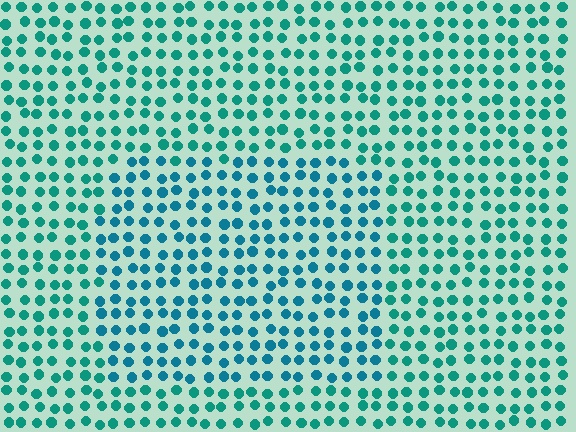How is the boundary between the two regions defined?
The boundary is defined purely by a slight shift in hue (about 23 degrees). Spacing, size, and orientation are identical on both sides.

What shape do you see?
I see a rectangle.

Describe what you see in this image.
The image is filled with small teal elements in a uniform arrangement. A rectangle-shaped region is visible where the elements are tinted to a slightly different hue, forming a subtle color boundary.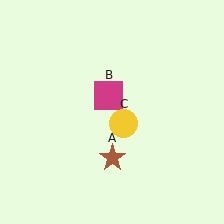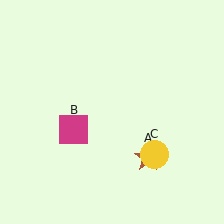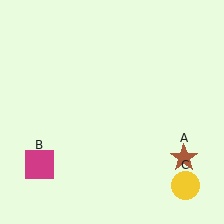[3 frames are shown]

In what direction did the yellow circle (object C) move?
The yellow circle (object C) moved down and to the right.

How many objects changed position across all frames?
3 objects changed position: brown star (object A), magenta square (object B), yellow circle (object C).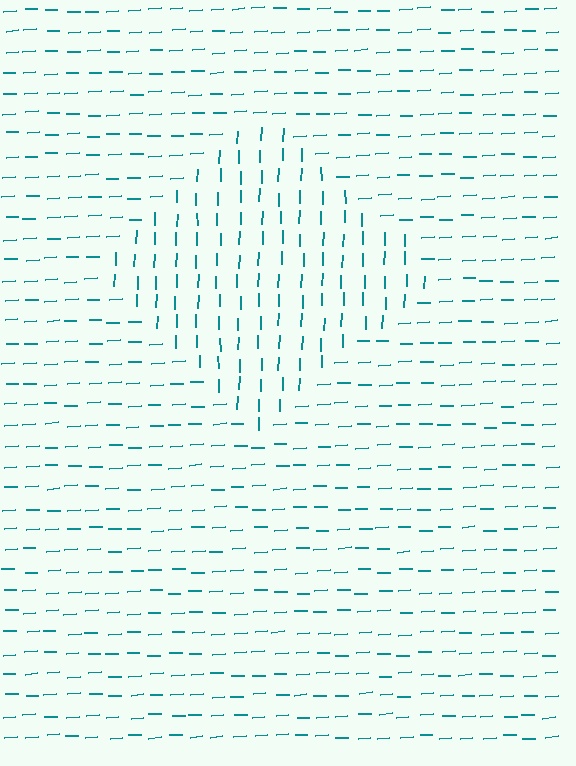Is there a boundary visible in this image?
Yes, there is a texture boundary formed by a change in line orientation.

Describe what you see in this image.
The image is filled with small teal line segments. A diamond region in the image has lines oriented differently from the surrounding lines, creating a visible texture boundary.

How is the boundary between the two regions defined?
The boundary is defined purely by a change in line orientation (approximately 86 degrees difference). All lines are the same color and thickness.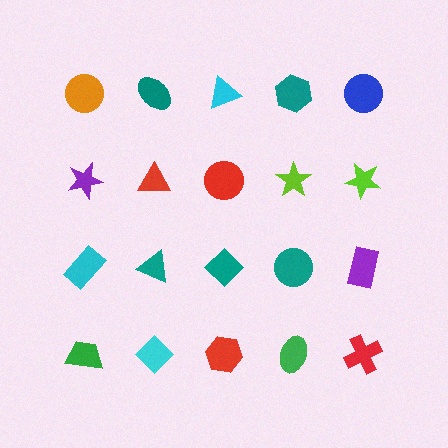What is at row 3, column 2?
A teal triangle.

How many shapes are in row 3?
5 shapes.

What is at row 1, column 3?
A cyan triangle.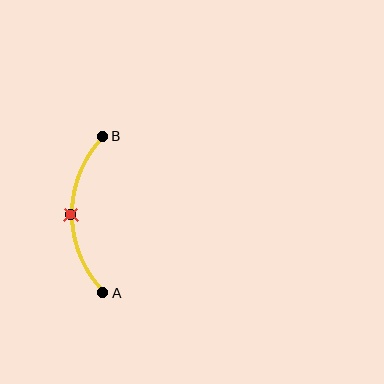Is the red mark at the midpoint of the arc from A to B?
Yes. The red mark lies on the arc at equal arc-length from both A and B — it is the arc midpoint.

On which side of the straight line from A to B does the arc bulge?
The arc bulges to the left of the straight line connecting A and B.